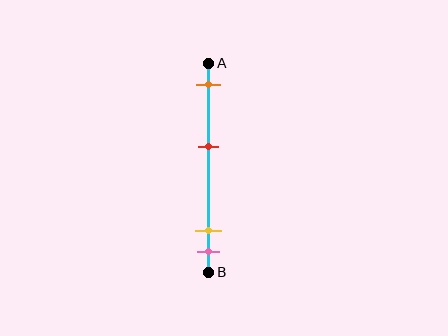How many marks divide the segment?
There are 4 marks dividing the segment.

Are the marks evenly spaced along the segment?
No, the marks are not evenly spaced.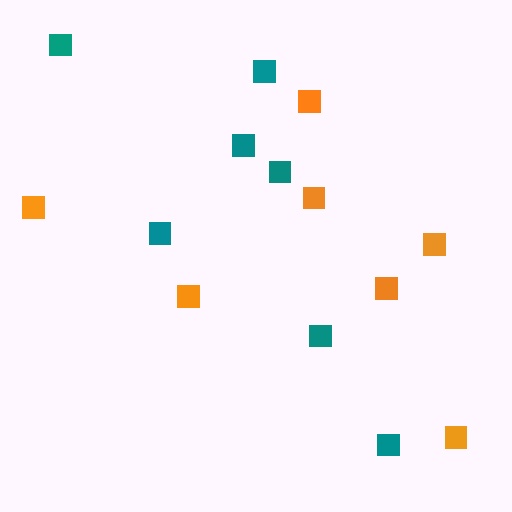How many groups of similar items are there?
There are 2 groups: one group of teal squares (7) and one group of orange squares (7).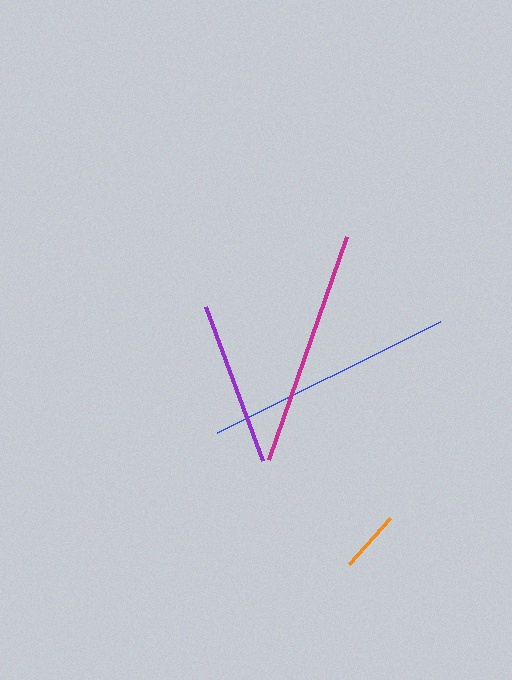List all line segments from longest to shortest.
From longest to shortest: blue, magenta, purple, orange.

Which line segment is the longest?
The blue line is the longest at approximately 249 pixels.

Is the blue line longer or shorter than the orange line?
The blue line is longer than the orange line.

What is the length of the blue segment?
The blue segment is approximately 249 pixels long.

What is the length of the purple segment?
The purple segment is approximately 165 pixels long.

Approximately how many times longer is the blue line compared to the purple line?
The blue line is approximately 1.5 times the length of the purple line.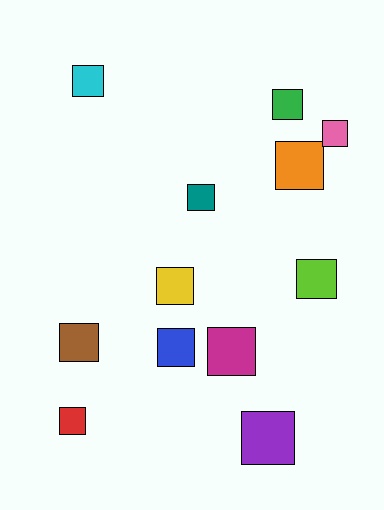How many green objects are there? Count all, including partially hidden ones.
There is 1 green object.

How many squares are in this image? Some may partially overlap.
There are 12 squares.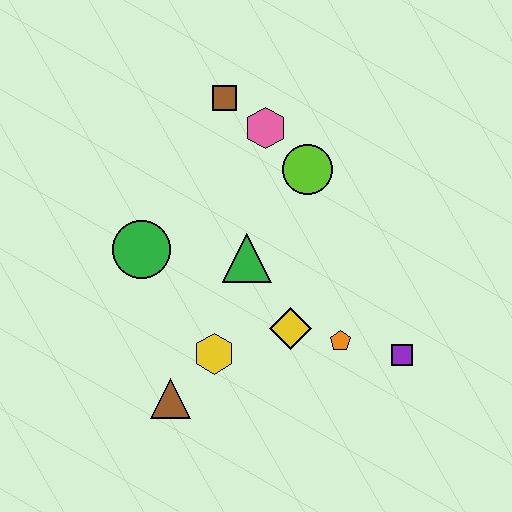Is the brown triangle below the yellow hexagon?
Yes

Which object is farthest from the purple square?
The brown square is farthest from the purple square.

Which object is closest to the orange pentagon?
The yellow diamond is closest to the orange pentagon.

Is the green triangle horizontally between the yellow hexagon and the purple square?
Yes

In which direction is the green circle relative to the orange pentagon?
The green circle is to the left of the orange pentagon.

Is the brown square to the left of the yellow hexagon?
No